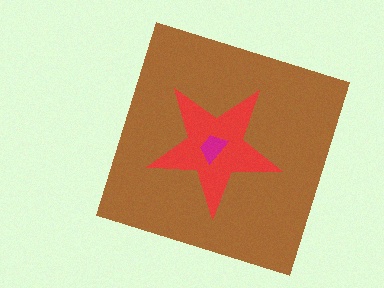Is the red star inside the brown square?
Yes.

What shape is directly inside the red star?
The magenta trapezoid.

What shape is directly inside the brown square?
The red star.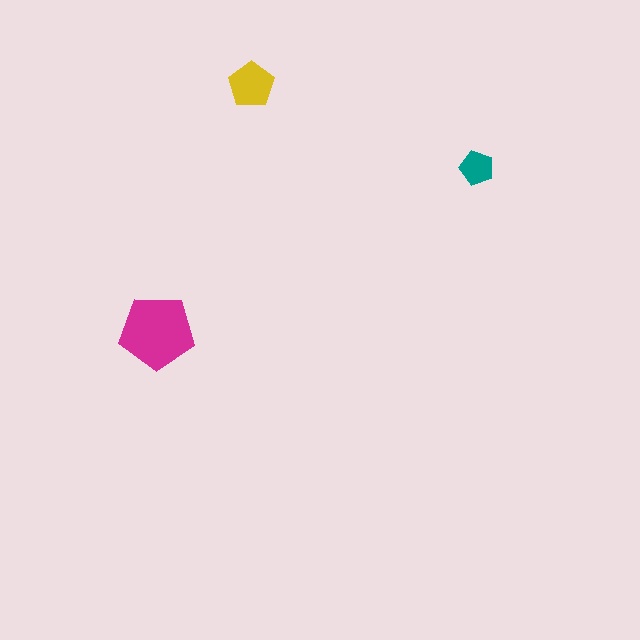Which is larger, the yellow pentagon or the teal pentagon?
The yellow one.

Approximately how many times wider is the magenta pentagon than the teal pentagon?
About 2 times wider.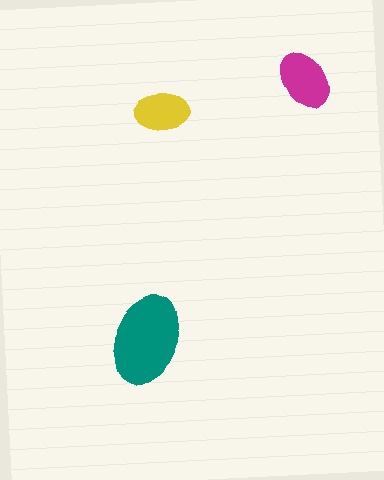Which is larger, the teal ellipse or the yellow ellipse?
The teal one.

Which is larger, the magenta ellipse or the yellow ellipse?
The magenta one.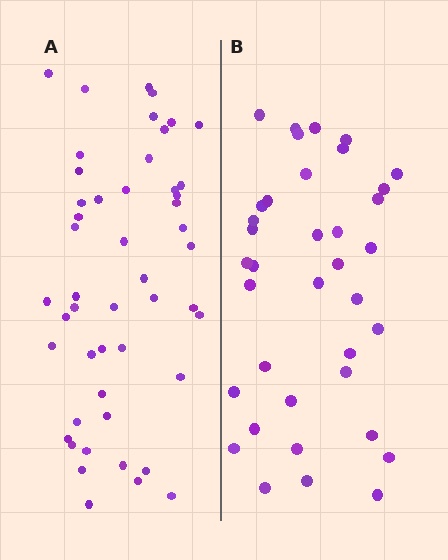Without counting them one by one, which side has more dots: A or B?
Region A (the left region) has more dots.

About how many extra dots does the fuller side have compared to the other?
Region A has roughly 12 or so more dots than region B.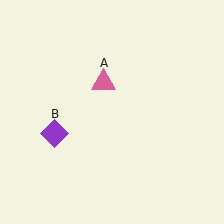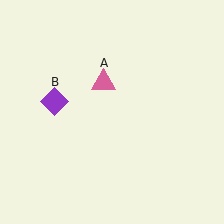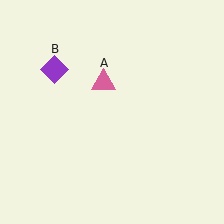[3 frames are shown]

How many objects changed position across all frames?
1 object changed position: purple diamond (object B).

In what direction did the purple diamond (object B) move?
The purple diamond (object B) moved up.